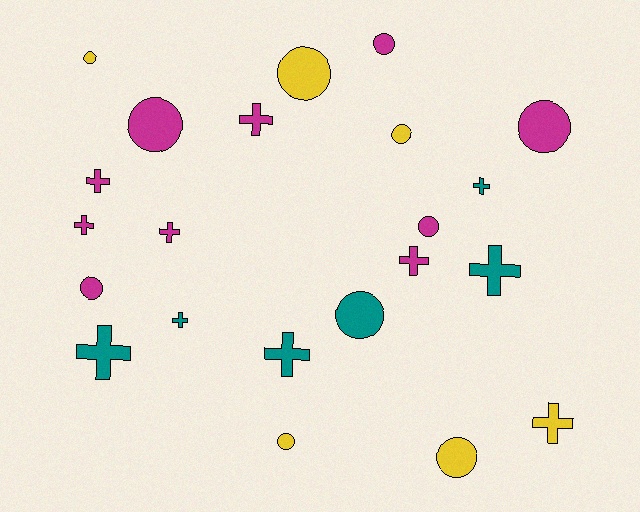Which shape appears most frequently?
Circle, with 11 objects.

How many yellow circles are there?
There are 5 yellow circles.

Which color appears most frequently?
Magenta, with 10 objects.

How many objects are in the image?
There are 22 objects.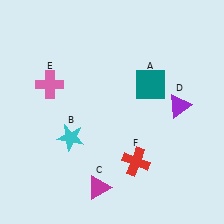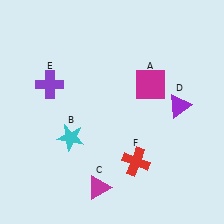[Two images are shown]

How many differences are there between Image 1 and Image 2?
There are 2 differences between the two images.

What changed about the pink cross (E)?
In Image 1, E is pink. In Image 2, it changed to purple.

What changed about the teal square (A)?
In Image 1, A is teal. In Image 2, it changed to magenta.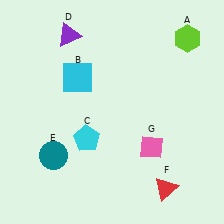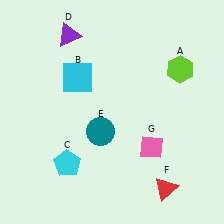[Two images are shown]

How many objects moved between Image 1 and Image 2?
3 objects moved between the two images.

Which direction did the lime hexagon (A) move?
The lime hexagon (A) moved down.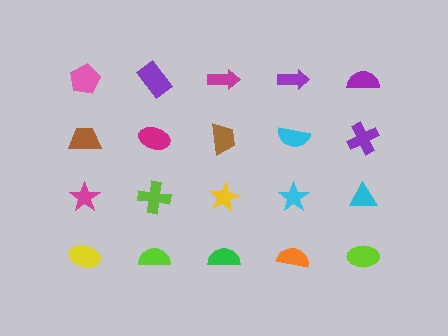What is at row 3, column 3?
A yellow star.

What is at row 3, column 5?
A cyan triangle.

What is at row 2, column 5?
A purple cross.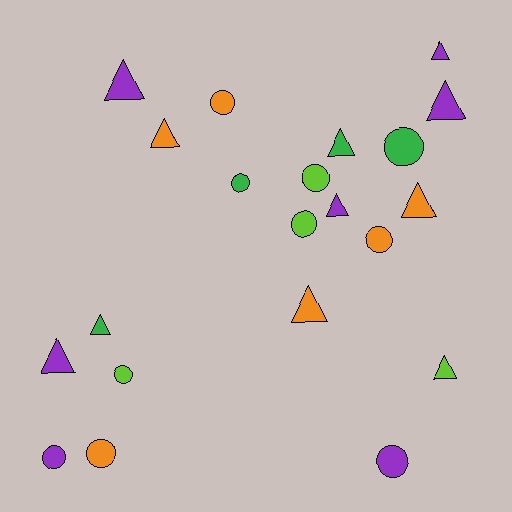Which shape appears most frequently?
Triangle, with 11 objects.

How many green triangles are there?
There are 2 green triangles.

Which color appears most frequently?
Purple, with 7 objects.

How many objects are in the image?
There are 21 objects.